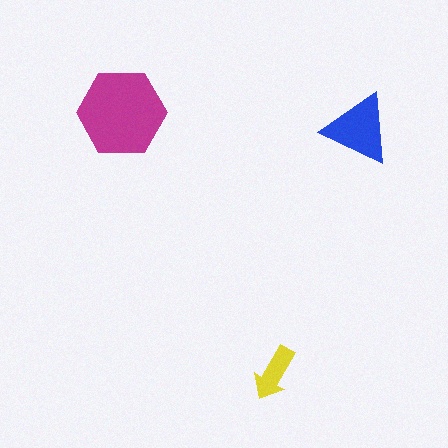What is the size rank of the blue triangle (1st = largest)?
2nd.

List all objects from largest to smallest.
The magenta hexagon, the blue triangle, the yellow arrow.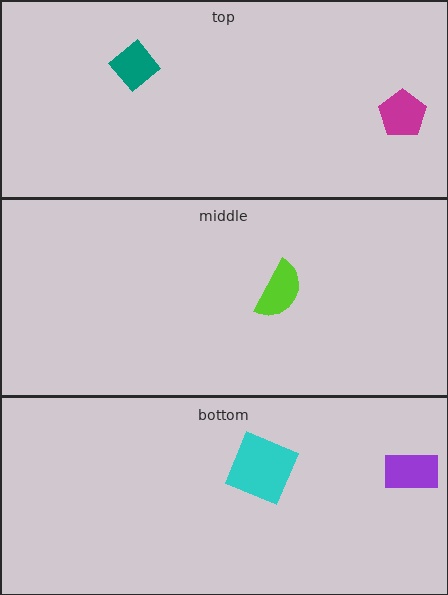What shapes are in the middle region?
The lime semicircle.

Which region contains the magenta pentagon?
The top region.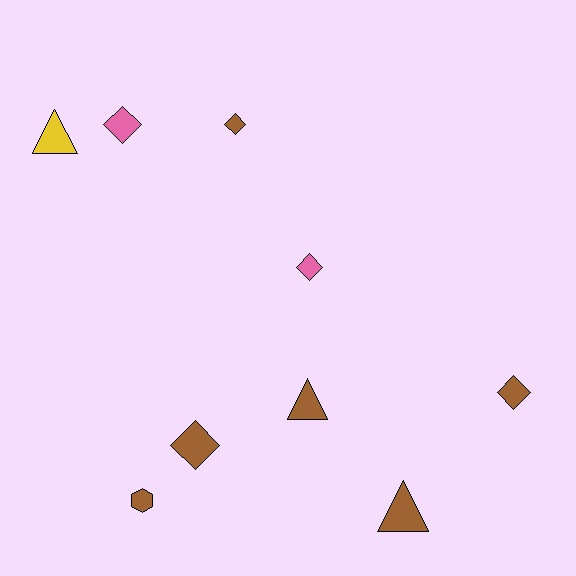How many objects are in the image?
There are 9 objects.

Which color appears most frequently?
Brown, with 6 objects.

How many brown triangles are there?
There are 2 brown triangles.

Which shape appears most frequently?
Diamond, with 5 objects.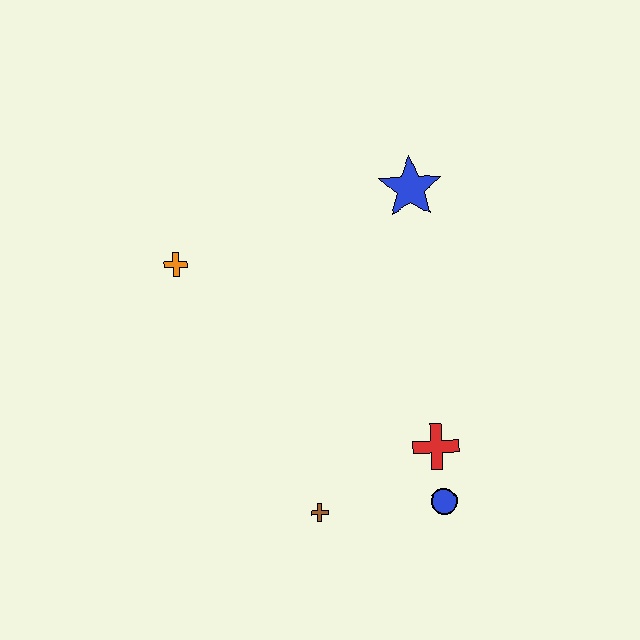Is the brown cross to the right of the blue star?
No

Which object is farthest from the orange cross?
The blue circle is farthest from the orange cross.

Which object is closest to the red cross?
The blue circle is closest to the red cross.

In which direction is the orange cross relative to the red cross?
The orange cross is to the left of the red cross.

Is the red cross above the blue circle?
Yes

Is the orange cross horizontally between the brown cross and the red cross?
No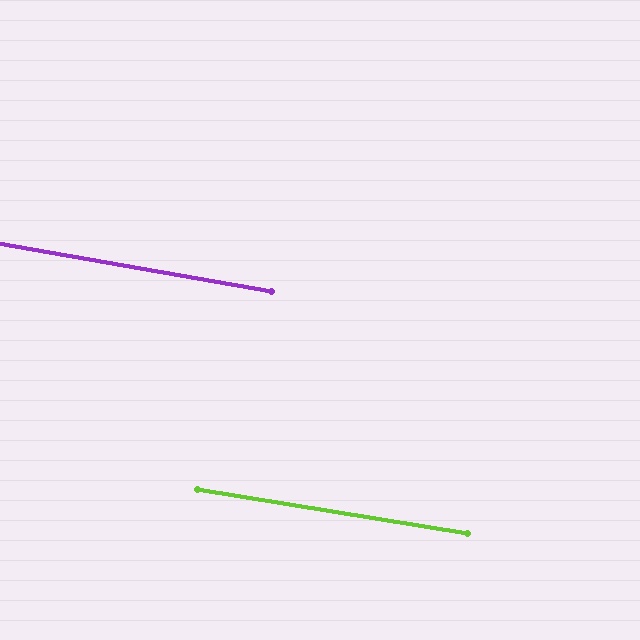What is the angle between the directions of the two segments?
Approximately 1 degree.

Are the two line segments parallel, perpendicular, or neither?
Parallel — their directions differ by only 0.9°.